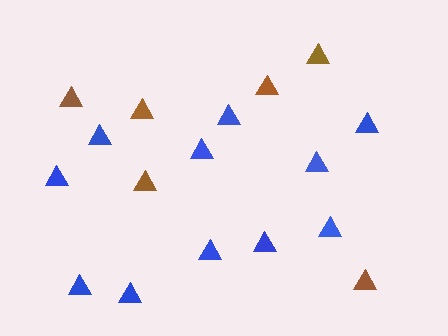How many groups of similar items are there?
There are 2 groups: one group of brown triangles (6) and one group of blue triangles (11).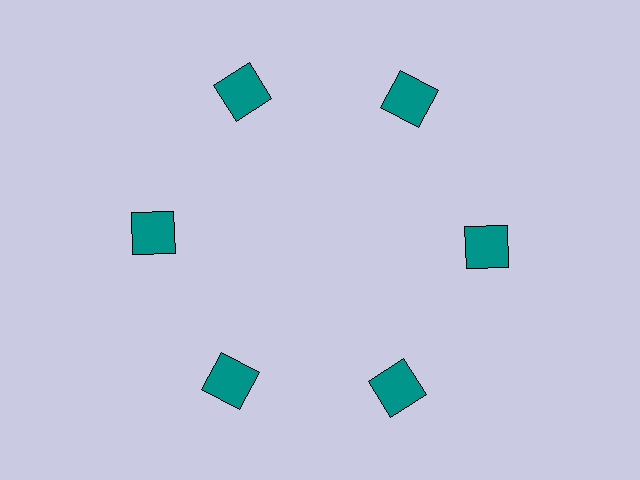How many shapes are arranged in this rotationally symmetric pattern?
There are 6 shapes, arranged in 6 groups of 1.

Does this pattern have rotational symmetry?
Yes, this pattern has 6-fold rotational symmetry. It looks the same after rotating 60 degrees around the center.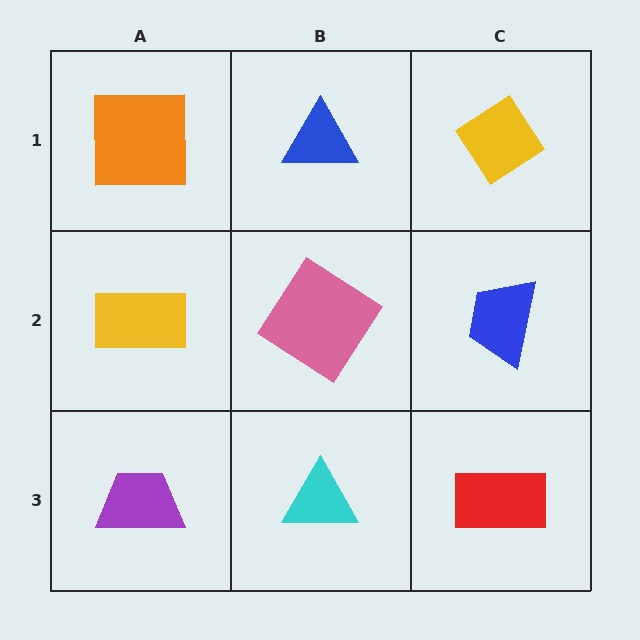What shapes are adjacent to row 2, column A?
An orange square (row 1, column A), a purple trapezoid (row 3, column A), a pink diamond (row 2, column B).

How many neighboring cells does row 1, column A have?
2.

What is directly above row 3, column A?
A yellow rectangle.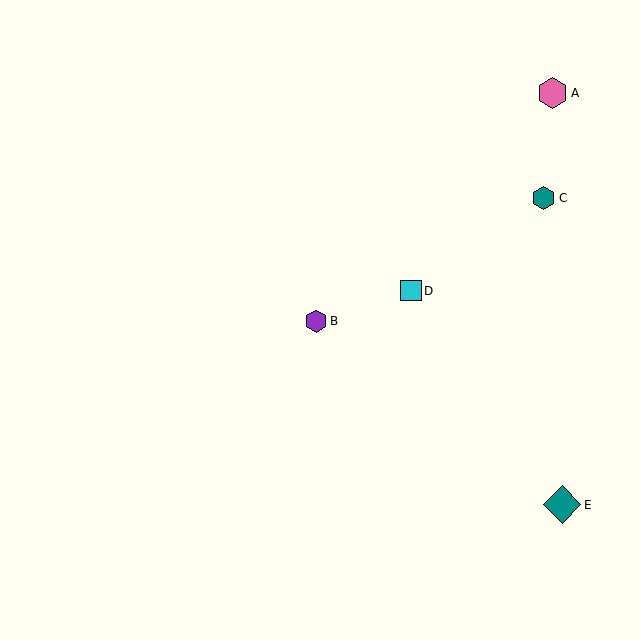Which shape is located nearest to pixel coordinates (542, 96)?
The pink hexagon (labeled A) at (553, 93) is nearest to that location.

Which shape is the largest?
The teal diamond (labeled E) is the largest.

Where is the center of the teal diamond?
The center of the teal diamond is at (562, 505).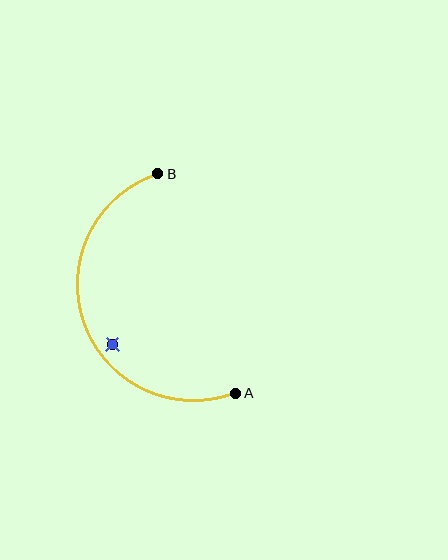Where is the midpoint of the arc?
The arc midpoint is the point on the curve farthest from the straight line joining A and B. It sits to the left of that line.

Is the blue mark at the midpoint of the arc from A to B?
No — the blue mark does not lie on the arc at all. It sits slightly inside the curve.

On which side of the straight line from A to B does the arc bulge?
The arc bulges to the left of the straight line connecting A and B.